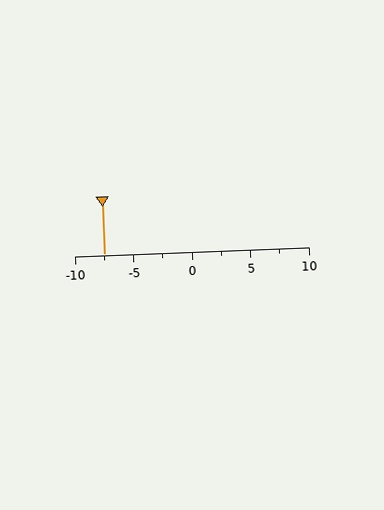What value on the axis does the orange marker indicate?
The marker indicates approximately -7.5.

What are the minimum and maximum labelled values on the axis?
The axis runs from -10 to 10.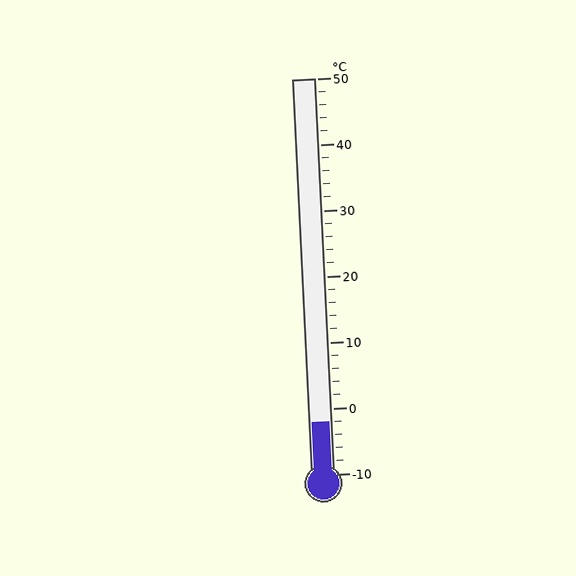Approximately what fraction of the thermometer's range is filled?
The thermometer is filled to approximately 15% of its range.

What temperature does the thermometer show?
The thermometer shows approximately -2°C.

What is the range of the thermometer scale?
The thermometer scale ranges from -10°C to 50°C.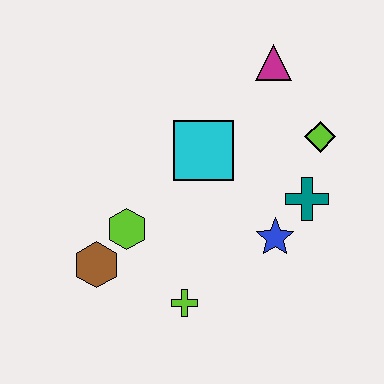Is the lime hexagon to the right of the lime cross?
No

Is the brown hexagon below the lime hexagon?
Yes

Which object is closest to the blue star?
The teal cross is closest to the blue star.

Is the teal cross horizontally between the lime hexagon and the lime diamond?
Yes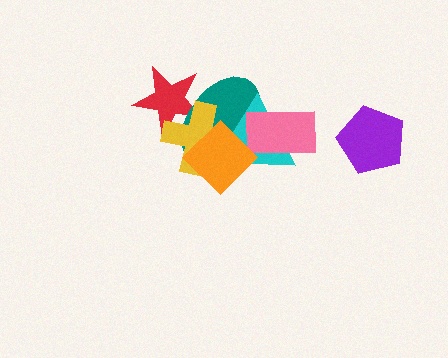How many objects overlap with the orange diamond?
3 objects overlap with the orange diamond.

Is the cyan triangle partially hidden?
Yes, it is partially covered by another shape.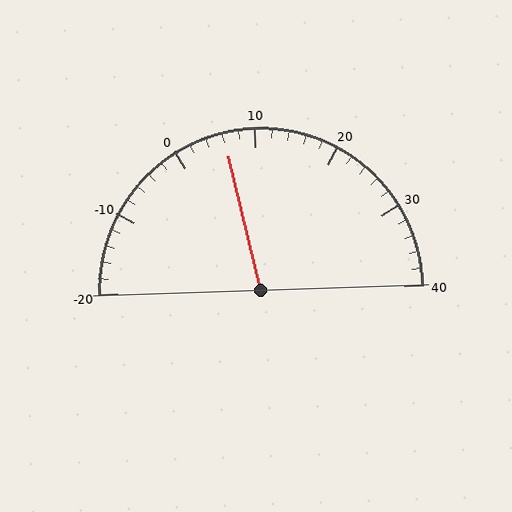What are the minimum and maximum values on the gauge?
The gauge ranges from -20 to 40.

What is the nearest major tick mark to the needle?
The nearest major tick mark is 10.